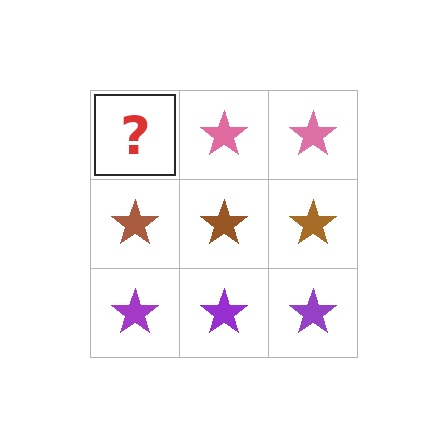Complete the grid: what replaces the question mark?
The question mark should be replaced with a pink star.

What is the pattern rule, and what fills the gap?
The rule is that each row has a consistent color. The gap should be filled with a pink star.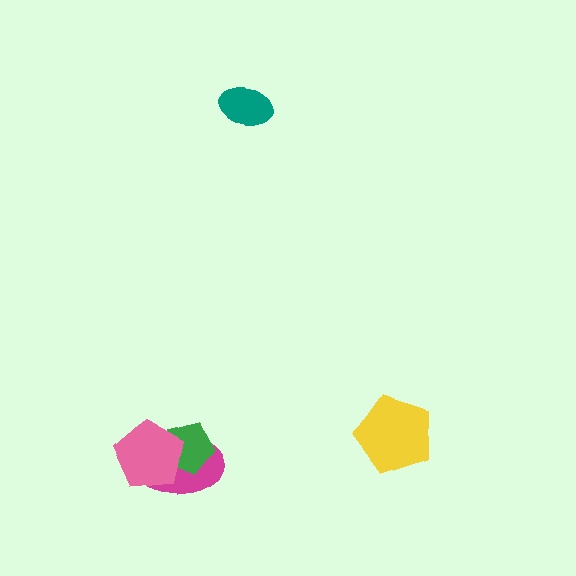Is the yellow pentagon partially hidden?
No, no other shape covers it.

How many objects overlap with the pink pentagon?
2 objects overlap with the pink pentagon.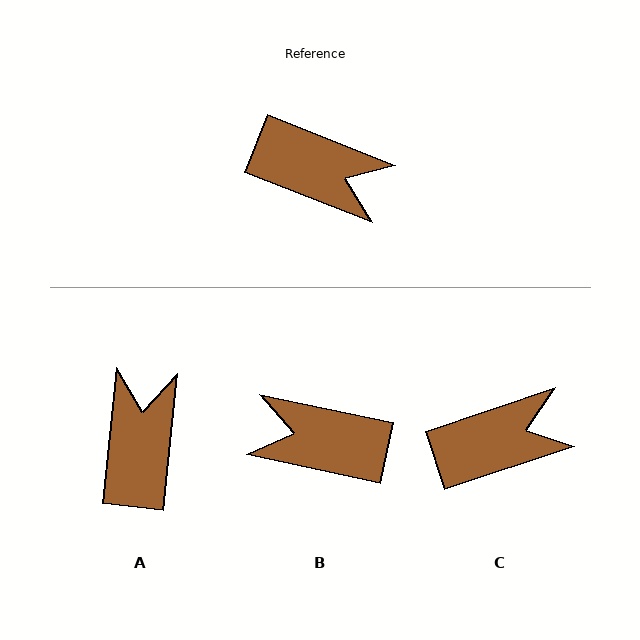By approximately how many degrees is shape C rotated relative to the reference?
Approximately 40 degrees counter-clockwise.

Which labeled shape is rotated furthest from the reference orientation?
B, about 170 degrees away.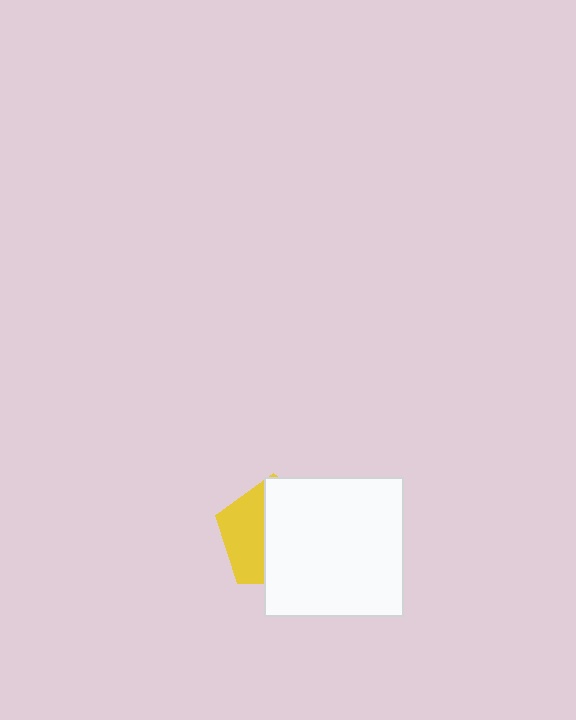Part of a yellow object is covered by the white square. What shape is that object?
It is a pentagon.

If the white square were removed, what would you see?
You would see the complete yellow pentagon.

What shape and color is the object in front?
The object in front is a white square.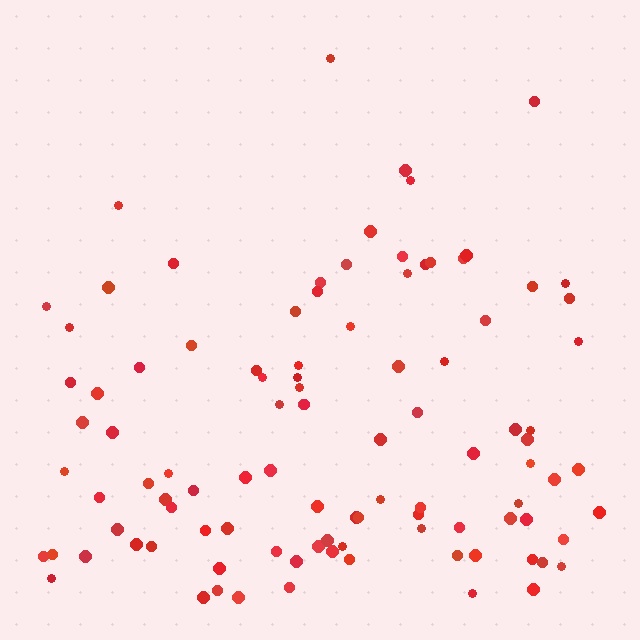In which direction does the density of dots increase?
From top to bottom, with the bottom side densest.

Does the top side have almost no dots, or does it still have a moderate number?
Still a moderate number, just noticeably fewer than the bottom.